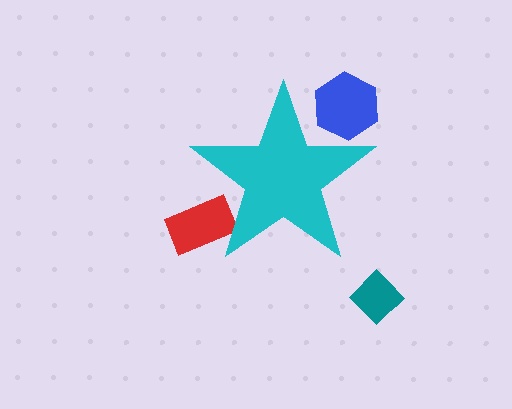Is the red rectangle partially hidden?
Yes, the red rectangle is partially hidden behind the cyan star.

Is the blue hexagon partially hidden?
Yes, the blue hexagon is partially hidden behind the cyan star.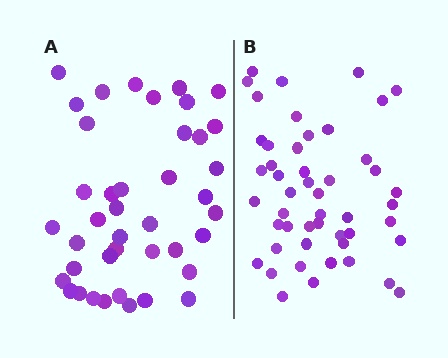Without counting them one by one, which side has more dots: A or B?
Region B (the right region) has more dots.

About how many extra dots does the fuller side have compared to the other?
Region B has roughly 8 or so more dots than region A.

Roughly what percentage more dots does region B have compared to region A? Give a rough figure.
About 20% more.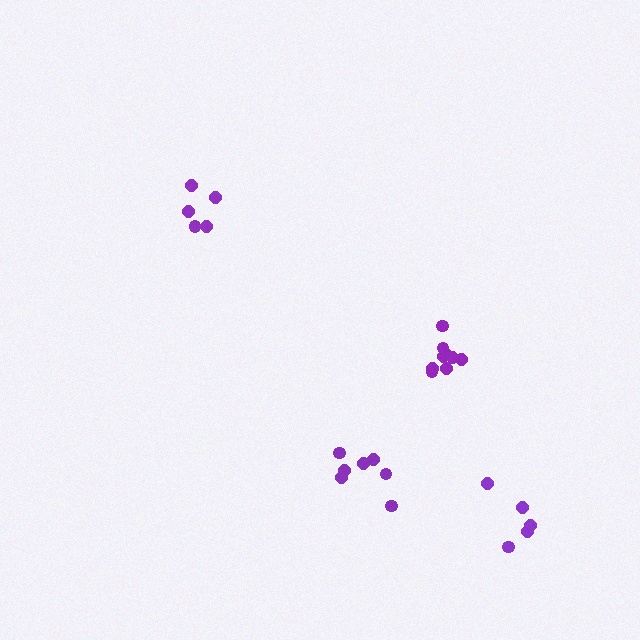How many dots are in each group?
Group 1: 9 dots, Group 2: 5 dots, Group 3: 7 dots, Group 4: 5 dots (26 total).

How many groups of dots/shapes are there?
There are 4 groups.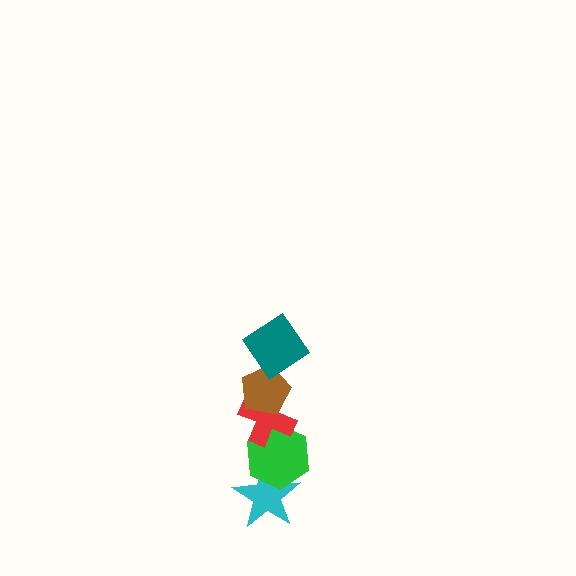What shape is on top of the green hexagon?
The red cross is on top of the green hexagon.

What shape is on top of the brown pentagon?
The teal diamond is on top of the brown pentagon.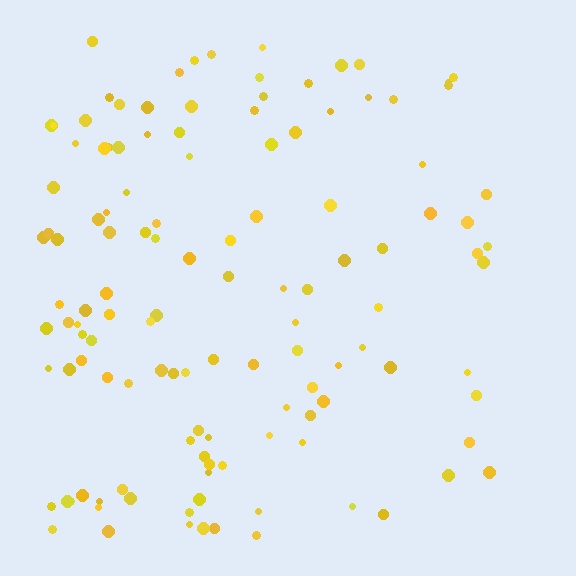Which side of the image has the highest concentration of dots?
The left.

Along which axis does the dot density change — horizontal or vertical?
Horizontal.